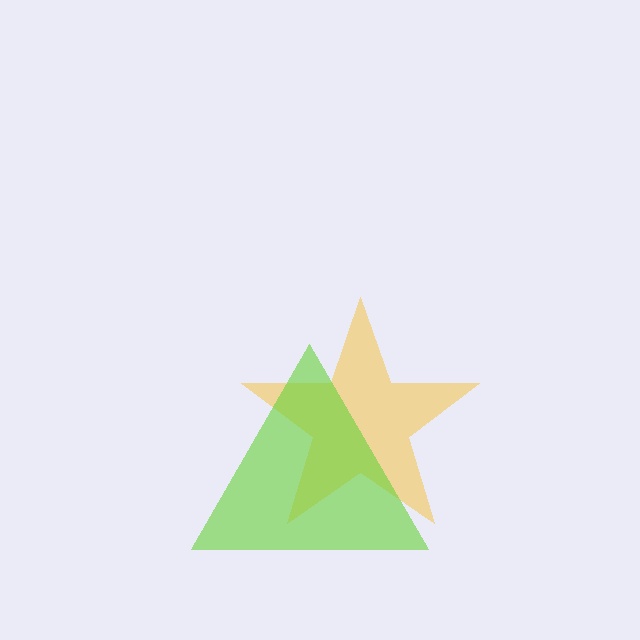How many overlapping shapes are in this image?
There are 2 overlapping shapes in the image.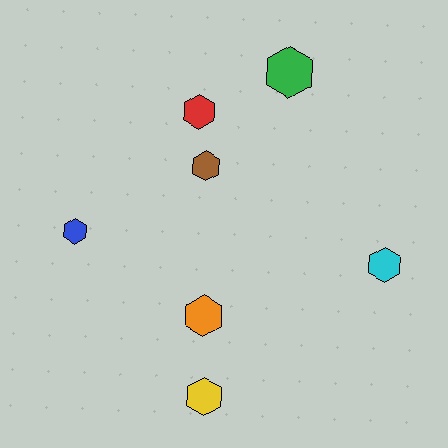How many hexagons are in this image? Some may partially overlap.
There are 7 hexagons.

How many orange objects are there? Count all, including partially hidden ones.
There is 1 orange object.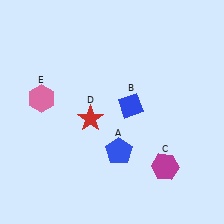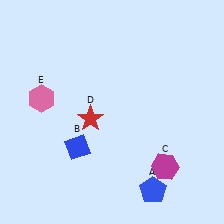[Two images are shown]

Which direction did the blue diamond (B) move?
The blue diamond (B) moved left.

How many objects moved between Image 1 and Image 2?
2 objects moved between the two images.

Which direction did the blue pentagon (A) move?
The blue pentagon (A) moved down.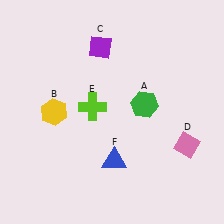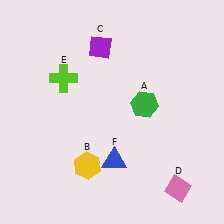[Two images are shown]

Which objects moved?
The objects that moved are: the yellow hexagon (B), the pink diamond (D), the lime cross (E).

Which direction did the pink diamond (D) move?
The pink diamond (D) moved down.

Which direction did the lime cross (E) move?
The lime cross (E) moved up.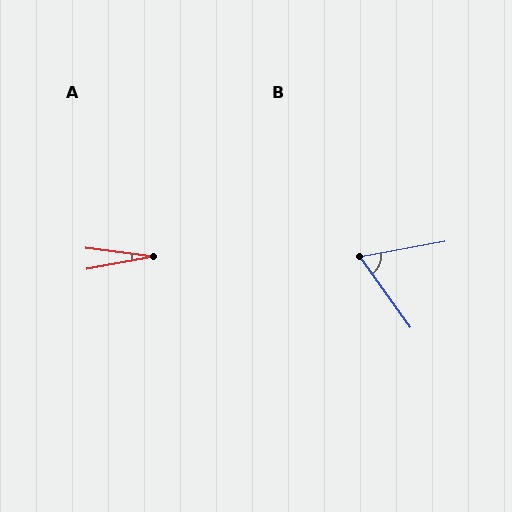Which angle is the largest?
B, at approximately 65 degrees.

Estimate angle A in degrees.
Approximately 17 degrees.